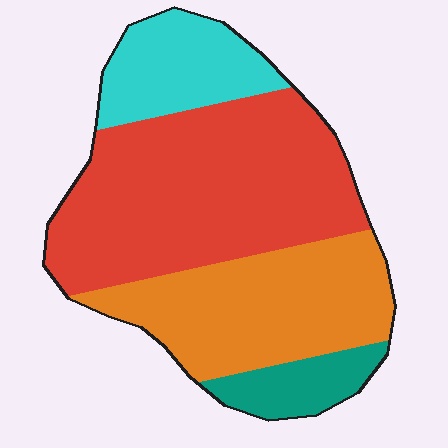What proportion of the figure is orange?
Orange takes up between a sixth and a third of the figure.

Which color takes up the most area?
Red, at roughly 45%.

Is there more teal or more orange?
Orange.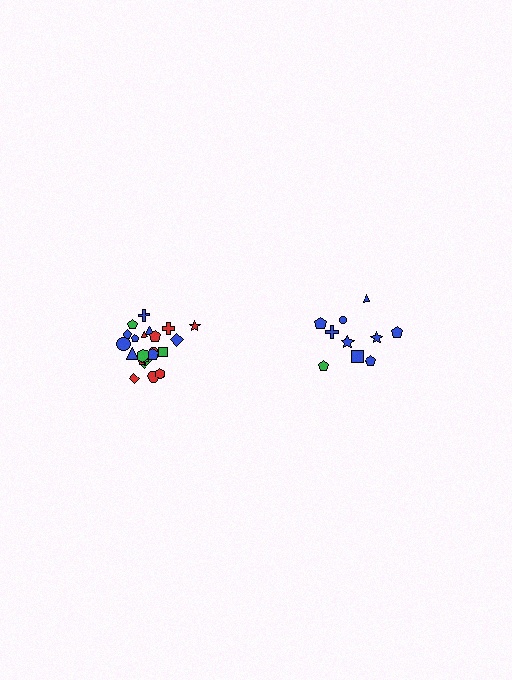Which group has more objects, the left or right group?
The left group.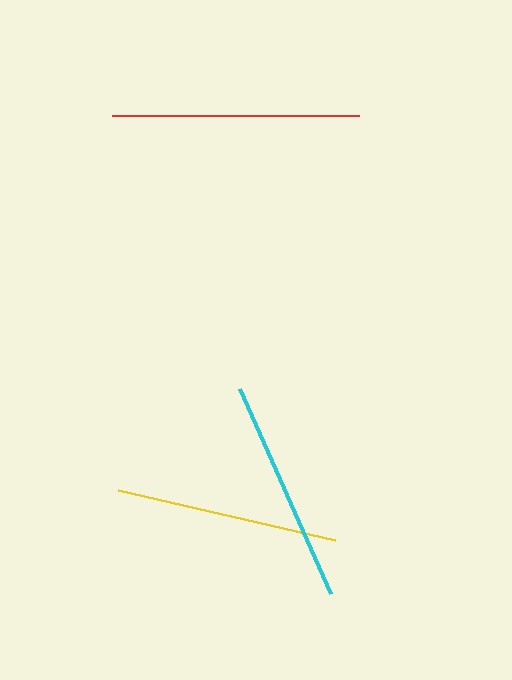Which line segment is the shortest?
The yellow line is the shortest at approximately 224 pixels.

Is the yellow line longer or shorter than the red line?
The red line is longer than the yellow line.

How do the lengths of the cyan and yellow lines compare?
The cyan and yellow lines are approximately the same length.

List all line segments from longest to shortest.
From longest to shortest: red, cyan, yellow.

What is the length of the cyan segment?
The cyan segment is approximately 224 pixels long.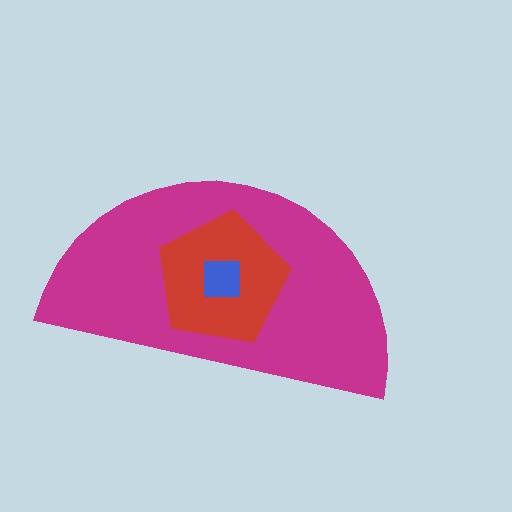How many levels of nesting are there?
3.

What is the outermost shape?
The magenta semicircle.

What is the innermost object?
The blue square.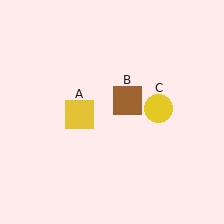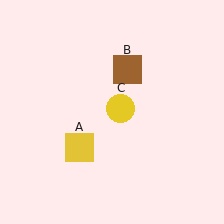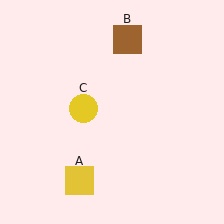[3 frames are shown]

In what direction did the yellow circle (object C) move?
The yellow circle (object C) moved left.